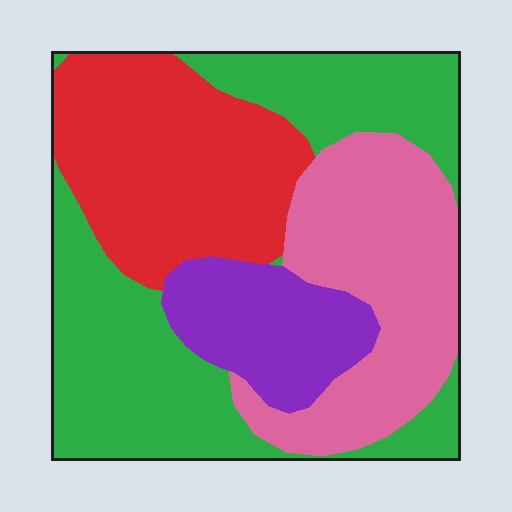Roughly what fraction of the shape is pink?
Pink covers 25% of the shape.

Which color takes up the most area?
Green, at roughly 35%.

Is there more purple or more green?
Green.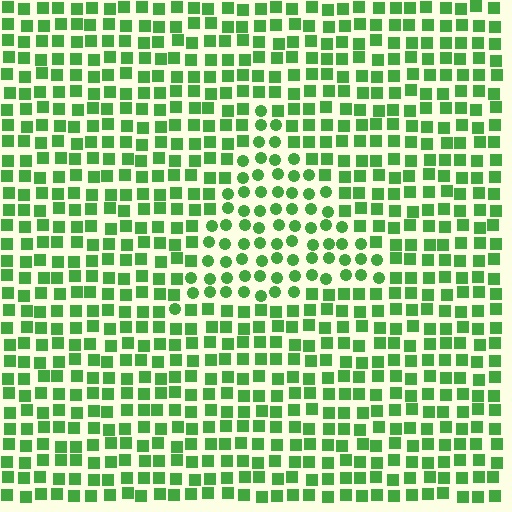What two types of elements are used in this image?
The image uses circles inside the triangle region and squares outside it.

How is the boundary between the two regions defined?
The boundary is defined by a change in element shape: circles inside vs. squares outside. All elements share the same color and spacing.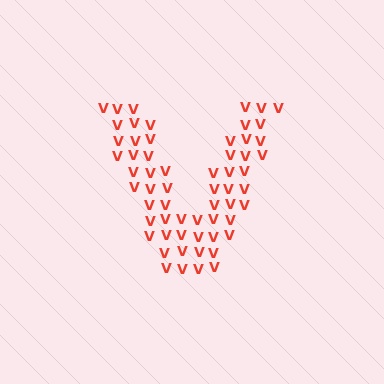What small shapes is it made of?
It is made of small letter V's.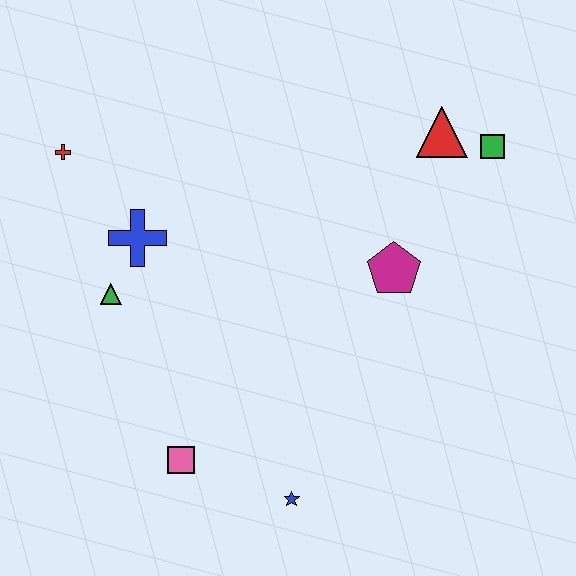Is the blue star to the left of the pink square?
No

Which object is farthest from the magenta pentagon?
The red cross is farthest from the magenta pentagon.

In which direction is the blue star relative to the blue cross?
The blue star is below the blue cross.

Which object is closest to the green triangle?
The blue cross is closest to the green triangle.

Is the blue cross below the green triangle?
No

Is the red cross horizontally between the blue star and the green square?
No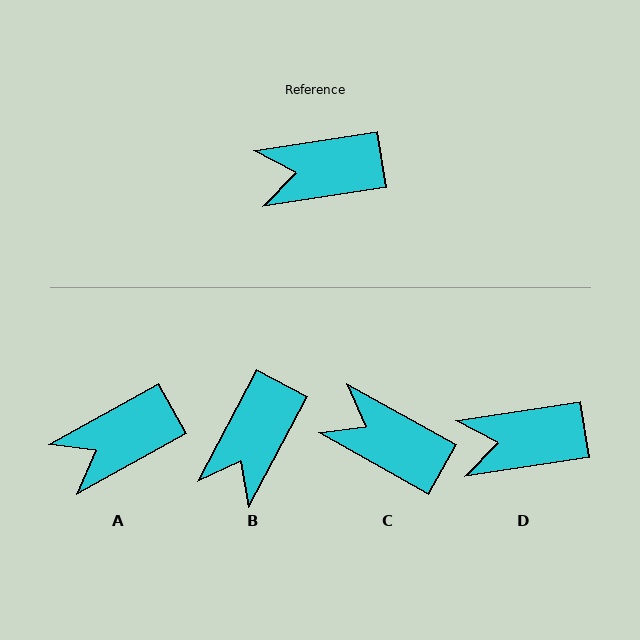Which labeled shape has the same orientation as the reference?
D.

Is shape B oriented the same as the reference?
No, it is off by about 53 degrees.